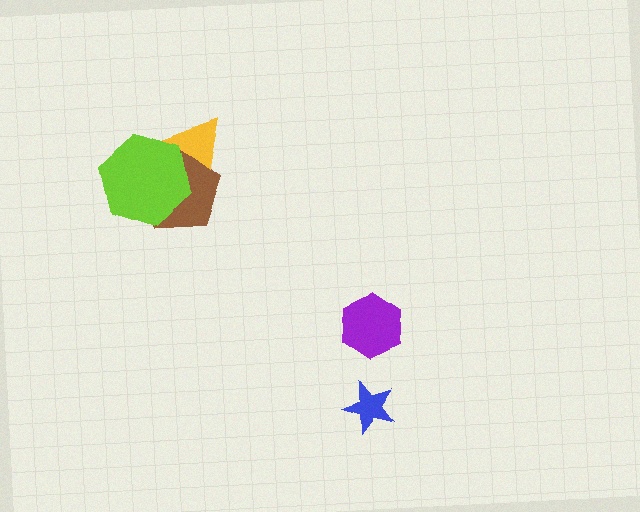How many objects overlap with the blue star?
0 objects overlap with the blue star.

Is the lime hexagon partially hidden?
No, no other shape covers it.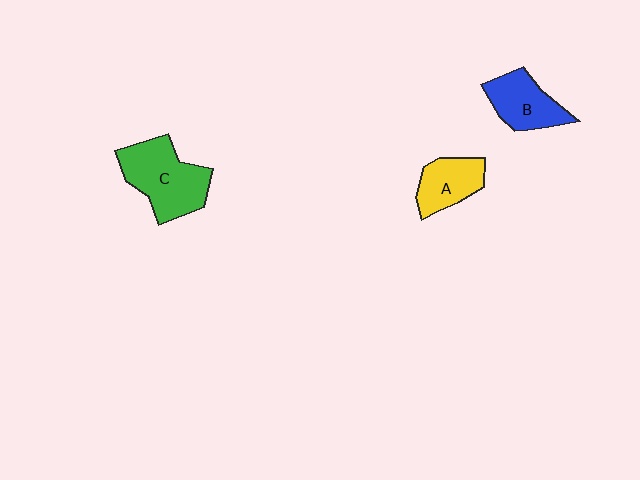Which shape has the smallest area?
Shape A (yellow).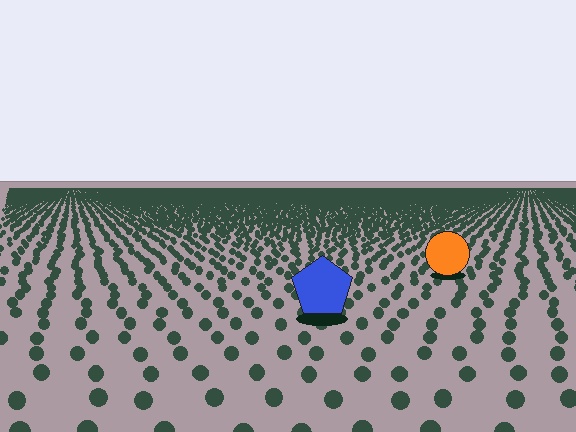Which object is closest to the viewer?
The blue pentagon is closest. The texture marks near it are larger and more spread out.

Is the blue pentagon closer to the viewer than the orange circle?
Yes. The blue pentagon is closer — you can tell from the texture gradient: the ground texture is coarser near it.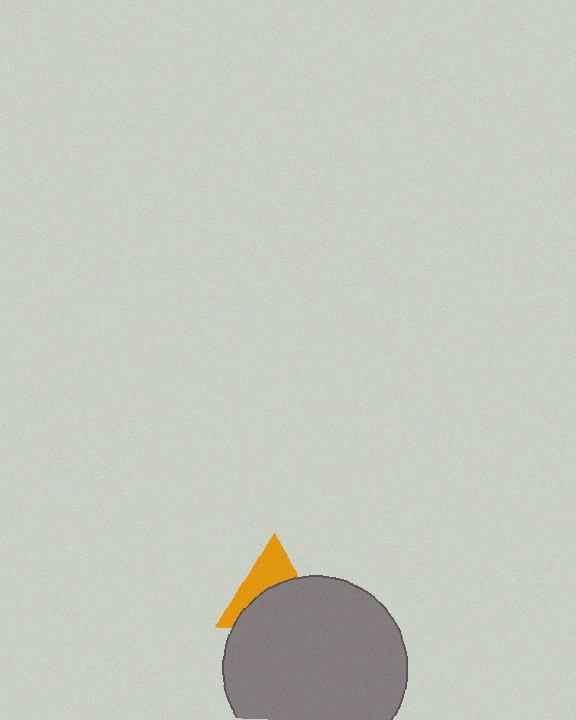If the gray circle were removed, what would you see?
You would see the complete orange triangle.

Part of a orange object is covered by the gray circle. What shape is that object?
It is a triangle.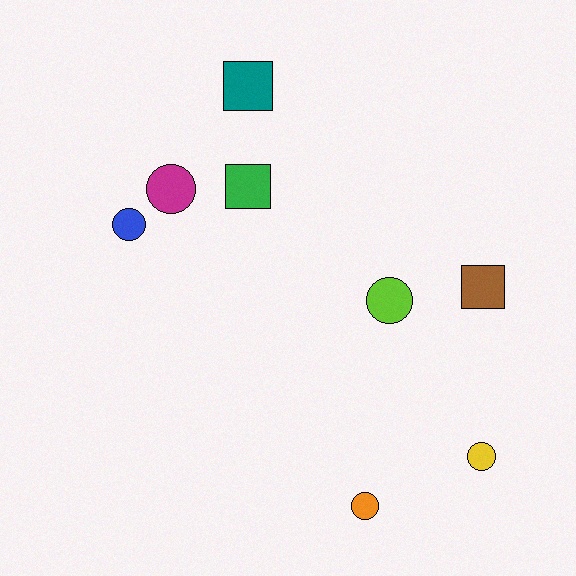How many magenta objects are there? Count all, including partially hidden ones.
There is 1 magenta object.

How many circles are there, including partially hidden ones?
There are 5 circles.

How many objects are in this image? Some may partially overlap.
There are 8 objects.